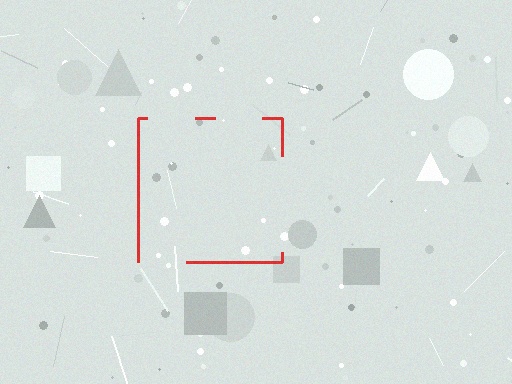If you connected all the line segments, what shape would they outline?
They would outline a square.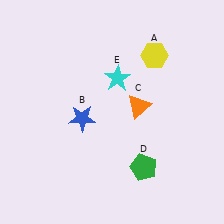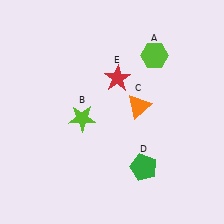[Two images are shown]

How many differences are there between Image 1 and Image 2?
There are 3 differences between the two images.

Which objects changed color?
A changed from yellow to lime. B changed from blue to lime. E changed from cyan to red.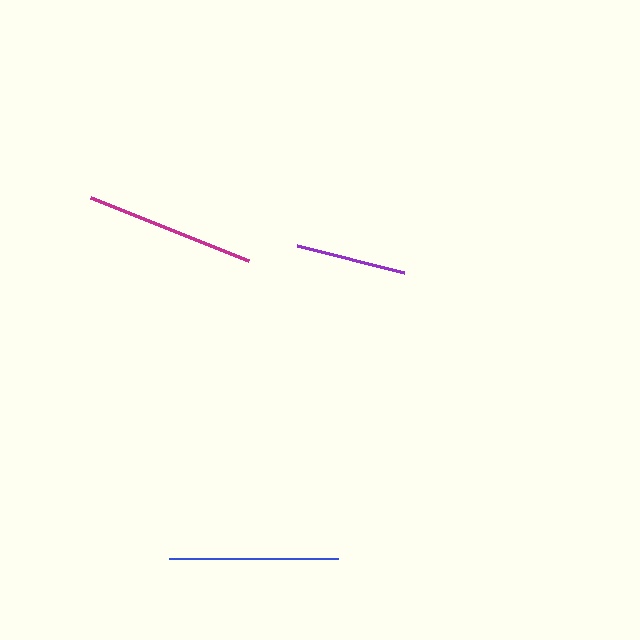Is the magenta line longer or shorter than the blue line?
The magenta line is longer than the blue line.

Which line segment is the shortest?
The purple line is the shortest at approximately 111 pixels.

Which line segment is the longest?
The magenta line is the longest at approximately 170 pixels.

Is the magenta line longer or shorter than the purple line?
The magenta line is longer than the purple line.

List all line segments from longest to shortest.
From longest to shortest: magenta, blue, purple.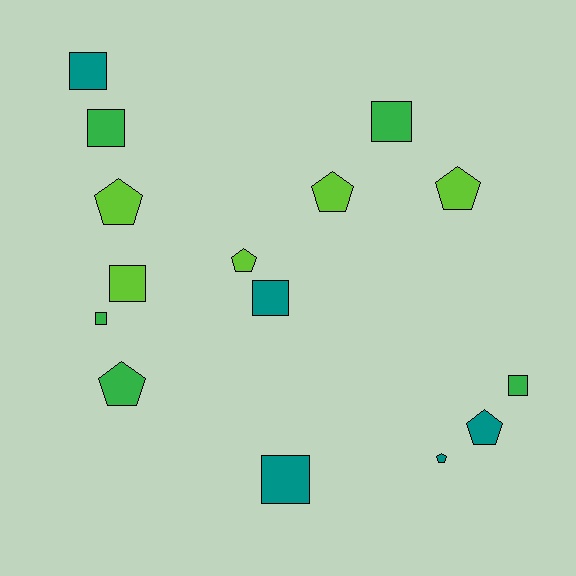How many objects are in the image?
There are 15 objects.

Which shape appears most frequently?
Square, with 8 objects.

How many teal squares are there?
There are 3 teal squares.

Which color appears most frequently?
Lime, with 5 objects.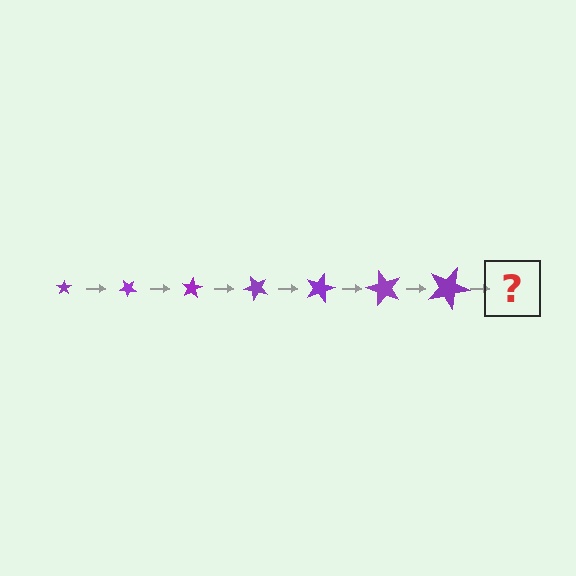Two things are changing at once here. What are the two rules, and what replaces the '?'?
The two rules are that the star grows larger each step and it rotates 40 degrees each step. The '?' should be a star, larger than the previous one and rotated 280 degrees from the start.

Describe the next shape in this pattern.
It should be a star, larger than the previous one and rotated 280 degrees from the start.